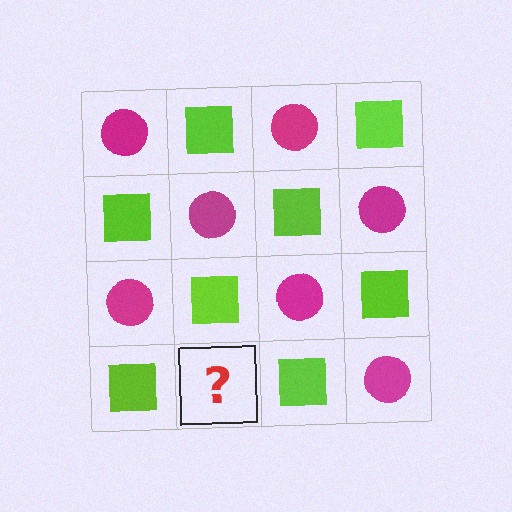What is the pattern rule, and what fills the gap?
The rule is that it alternates magenta circle and lime square in a checkerboard pattern. The gap should be filled with a magenta circle.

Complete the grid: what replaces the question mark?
The question mark should be replaced with a magenta circle.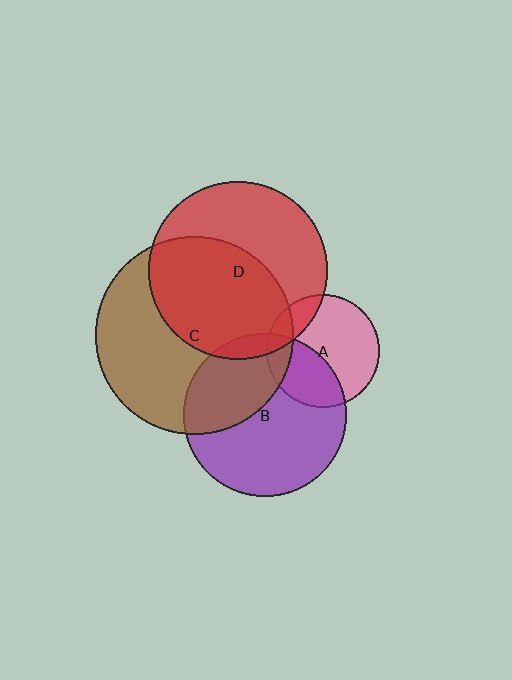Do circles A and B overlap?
Yes.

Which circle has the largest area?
Circle C (brown).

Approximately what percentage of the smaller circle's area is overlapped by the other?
Approximately 40%.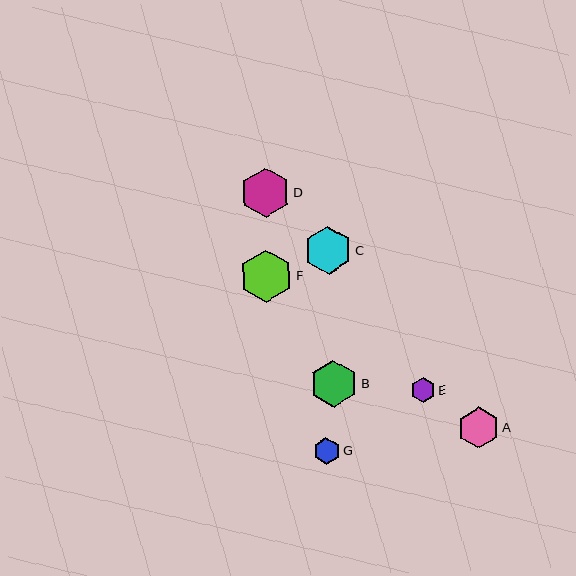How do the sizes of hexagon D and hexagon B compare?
Hexagon D and hexagon B are approximately the same size.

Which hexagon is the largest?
Hexagon F is the largest with a size of approximately 52 pixels.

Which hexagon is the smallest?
Hexagon E is the smallest with a size of approximately 24 pixels.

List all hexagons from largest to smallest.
From largest to smallest: F, D, C, B, A, G, E.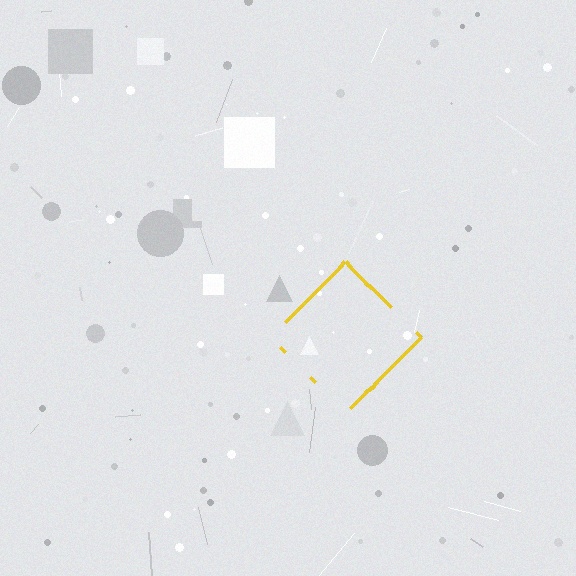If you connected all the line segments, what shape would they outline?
They would outline a diamond.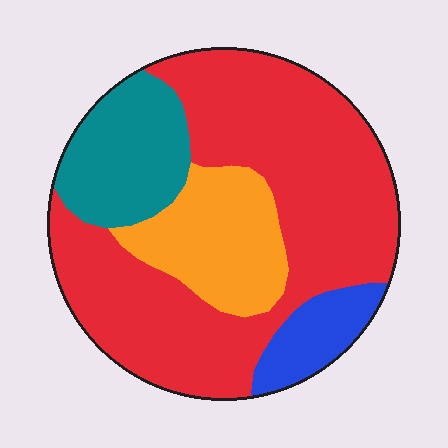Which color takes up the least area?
Blue, at roughly 10%.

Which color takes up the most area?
Red, at roughly 60%.